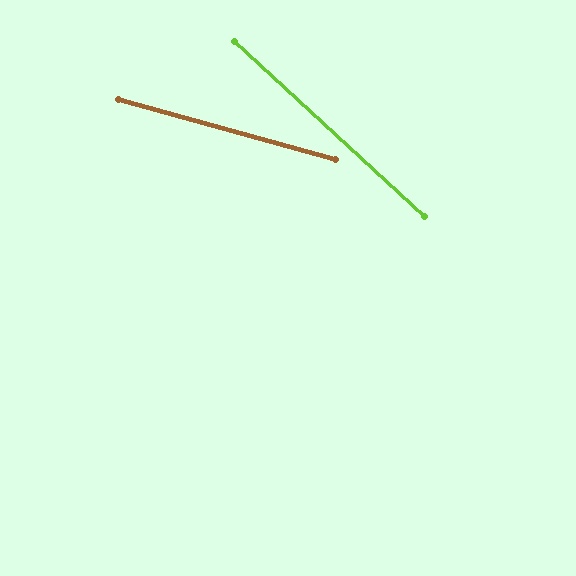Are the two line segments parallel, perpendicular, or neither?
Neither parallel nor perpendicular — they differ by about 27°.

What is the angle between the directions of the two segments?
Approximately 27 degrees.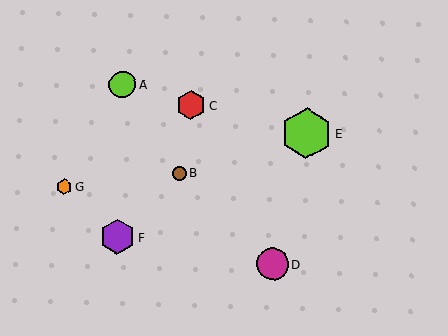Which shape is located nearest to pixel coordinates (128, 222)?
The purple hexagon (labeled F) at (117, 237) is nearest to that location.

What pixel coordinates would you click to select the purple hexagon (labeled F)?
Click at (117, 237) to select the purple hexagon F.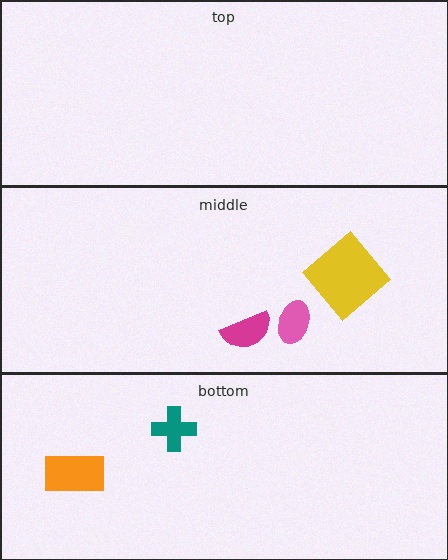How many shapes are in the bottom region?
2.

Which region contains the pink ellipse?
The middle region.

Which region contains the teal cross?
The bottom region.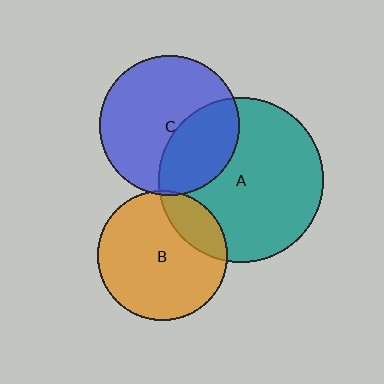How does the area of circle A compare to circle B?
Approximately 1.6 times.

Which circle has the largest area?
Circle A (teal).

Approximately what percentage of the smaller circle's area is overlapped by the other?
Approximately 35%.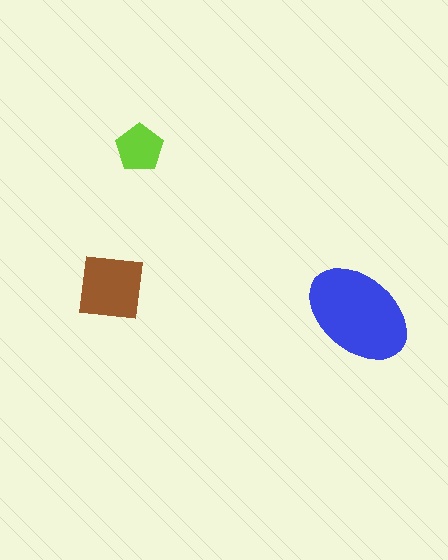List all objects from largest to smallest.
The blue ellipse, the brown square, the lime pentagon.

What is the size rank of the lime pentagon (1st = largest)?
3rd.